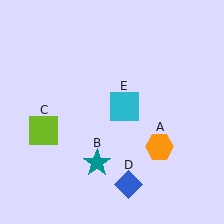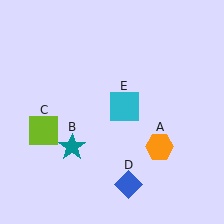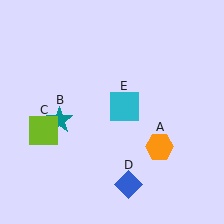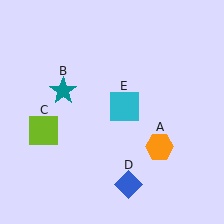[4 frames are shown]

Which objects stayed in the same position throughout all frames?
Orange hexagon (object A) and lime square (object C) and blue diamond (object D) and cyan square (object E) remained stationary.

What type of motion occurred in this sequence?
The teal star (object B) rotated clockwise around the center of the scene.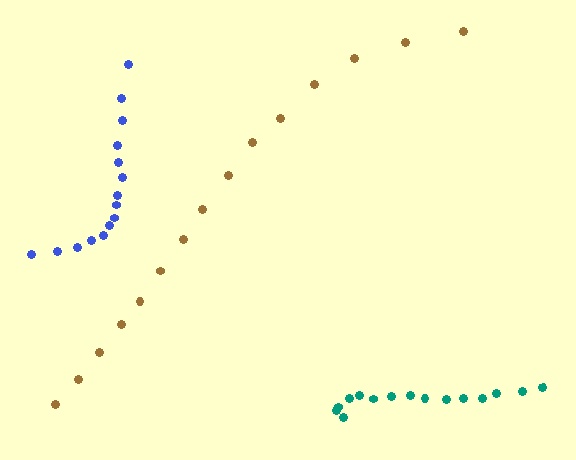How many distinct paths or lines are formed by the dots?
There are 3 distinct paths.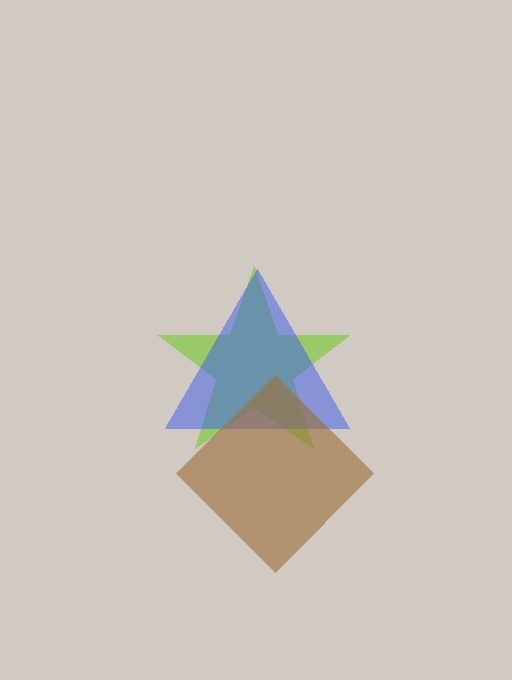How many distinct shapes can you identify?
There are 3 distinct shapes: a lime star, a blue triangle, a brown diamond.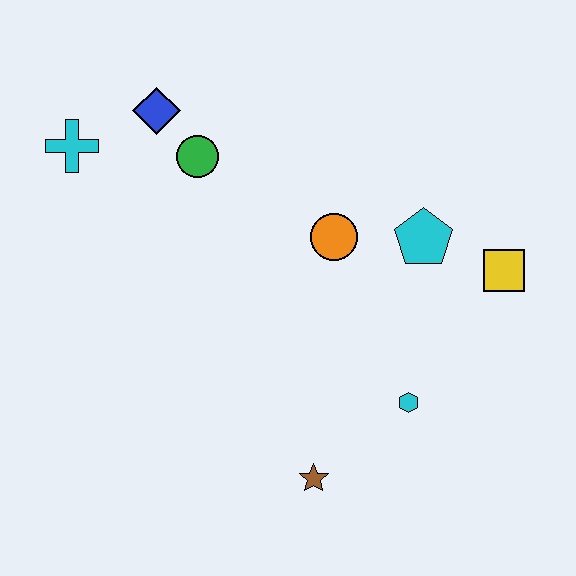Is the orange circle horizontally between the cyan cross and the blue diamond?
No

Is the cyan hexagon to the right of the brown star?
Yes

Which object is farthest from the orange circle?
The cyan cross is farthest from the orange circle.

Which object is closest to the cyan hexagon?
The brown star is closest to the cyan hexagon.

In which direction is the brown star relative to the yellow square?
The brown star is below the yellow square.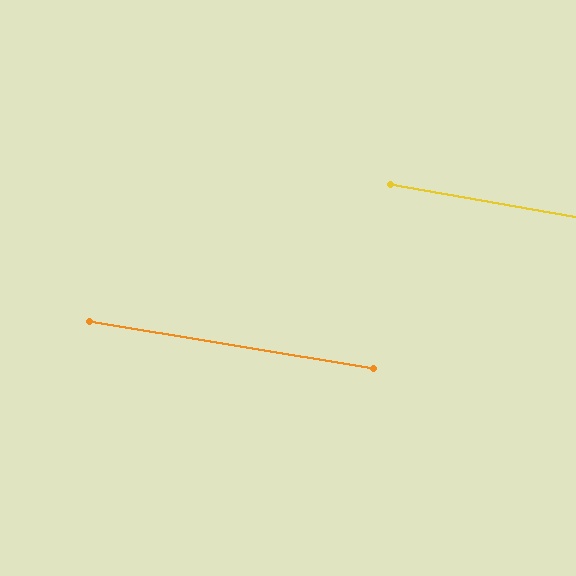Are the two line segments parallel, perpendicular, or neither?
Parallel — their directions differ by only 0.8°.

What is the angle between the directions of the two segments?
Approximately 1 degree.